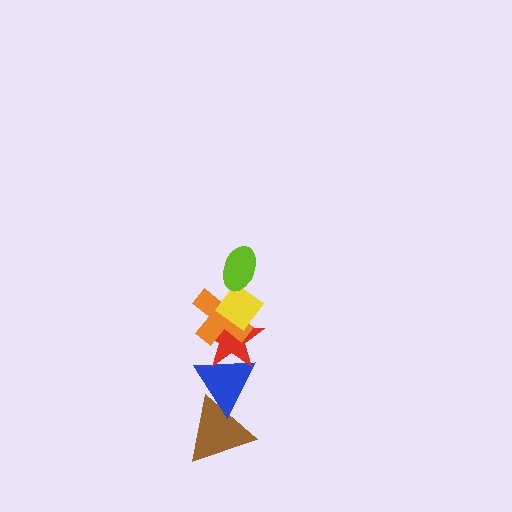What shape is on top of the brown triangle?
The blue triangle is on top of the brown triangle.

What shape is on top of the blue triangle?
The red star is on top of the blue triangle.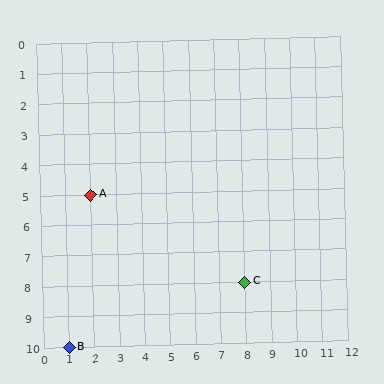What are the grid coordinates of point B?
Point B is at grid coordinates (1, 10).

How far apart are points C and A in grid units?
Points C and A are 6 columns and 3 rows apart (about 6.7 grid units diagonally).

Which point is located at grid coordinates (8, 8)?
Point C is at (8, 8).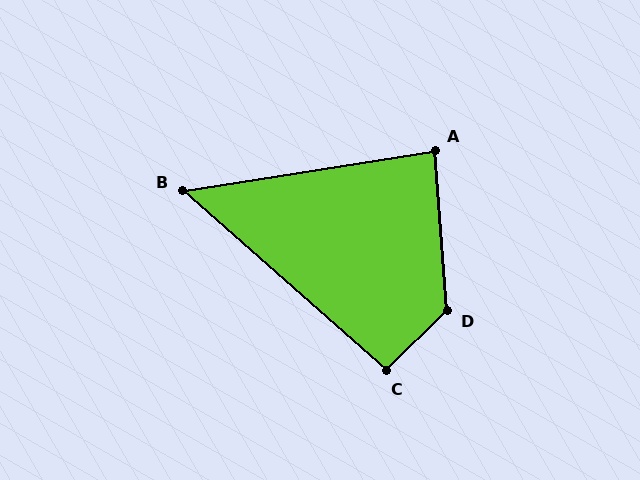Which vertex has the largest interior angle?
D, at approximately 130 degrees.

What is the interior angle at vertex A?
Approximately 85 degrees (approximately right).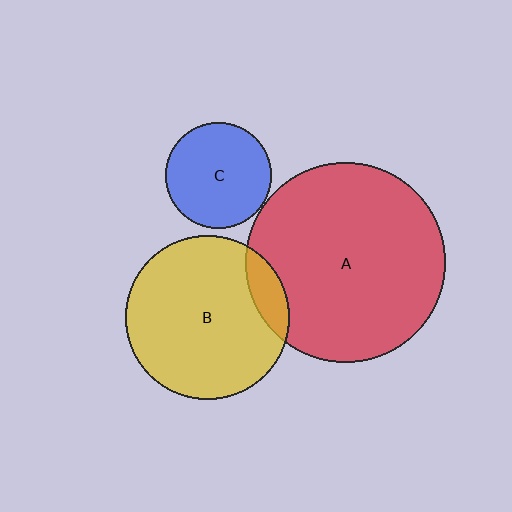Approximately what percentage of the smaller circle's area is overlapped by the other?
Approximately 10%.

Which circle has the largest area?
Circle A (red).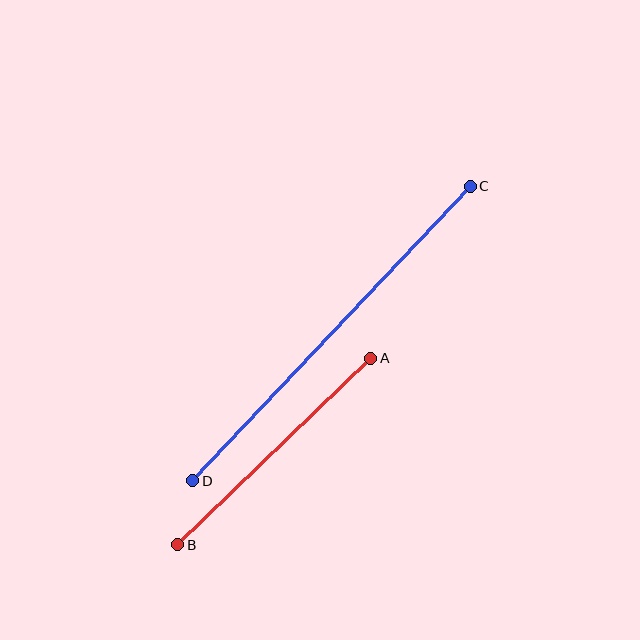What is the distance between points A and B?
The distance is approximately 268 pixels.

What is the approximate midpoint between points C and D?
The midpoint is at approximately (332, 333) pixels.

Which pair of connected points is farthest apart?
Points C and D are farthest apart.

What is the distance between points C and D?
The distance is approximately 405 pixels.